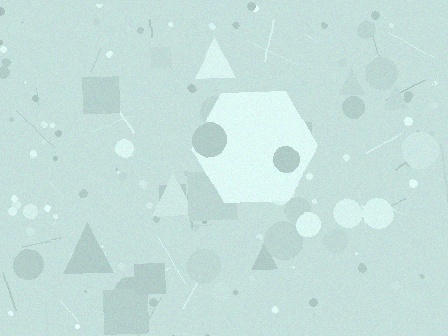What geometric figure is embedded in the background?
A hexagon is embedded in the background.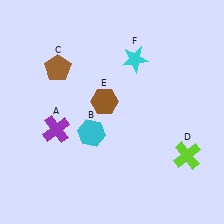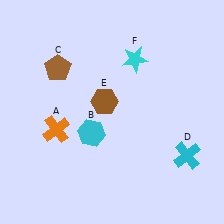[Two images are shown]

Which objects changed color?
A changed from purple to orange. D changed from lime to cyan.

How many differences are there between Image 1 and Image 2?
There are 2 differences between the two images.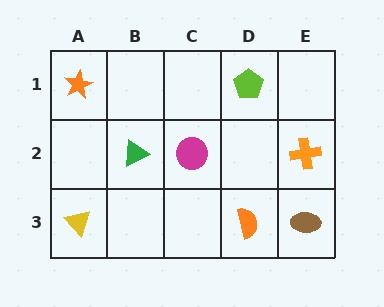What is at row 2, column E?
An orange cross.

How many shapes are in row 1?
2 shapes.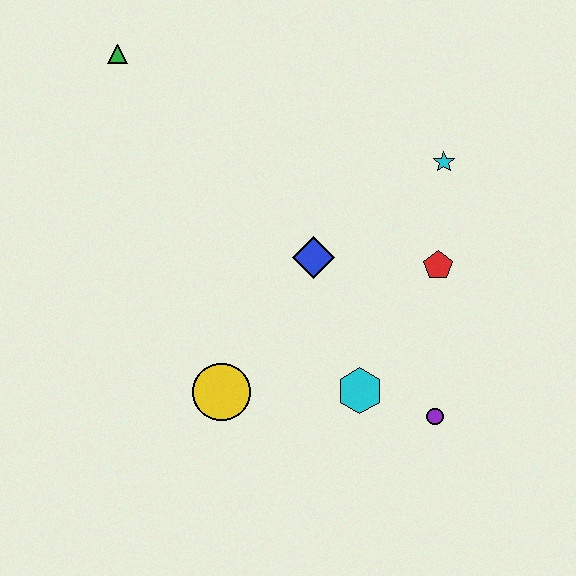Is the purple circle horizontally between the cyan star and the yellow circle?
Yes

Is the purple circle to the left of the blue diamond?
No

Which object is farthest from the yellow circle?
The green triangle is farthest from the yellow circle.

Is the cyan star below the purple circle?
No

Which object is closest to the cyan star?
The red pentagon is closest to the cyan star.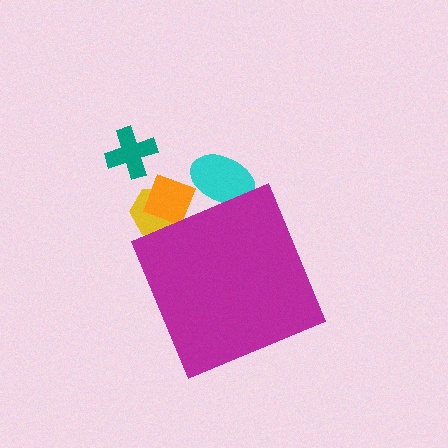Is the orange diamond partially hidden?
Yes, the orange diamond is partially hidden behind the magenta diamond.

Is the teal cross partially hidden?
No, the teal cross is fully visible.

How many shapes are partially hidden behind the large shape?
3 shapes are partially hidden.